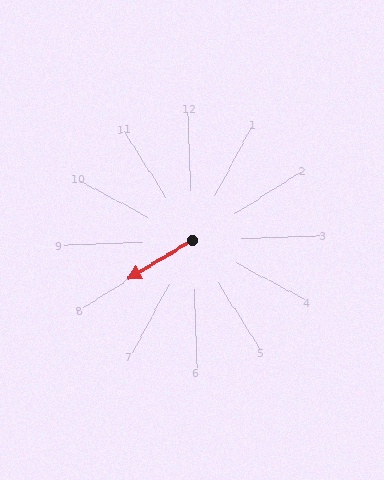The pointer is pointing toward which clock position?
Roughly 8 o'clock.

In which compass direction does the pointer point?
Southwest.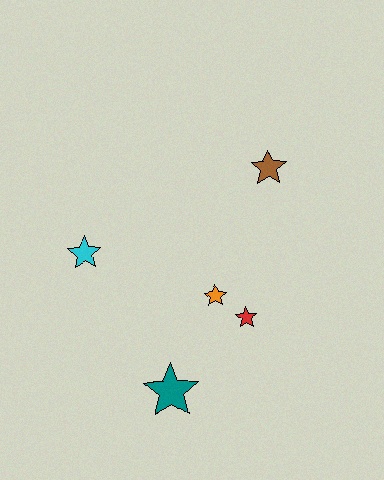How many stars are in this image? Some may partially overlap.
There are 5 stars.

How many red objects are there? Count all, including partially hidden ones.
There is 1 red object.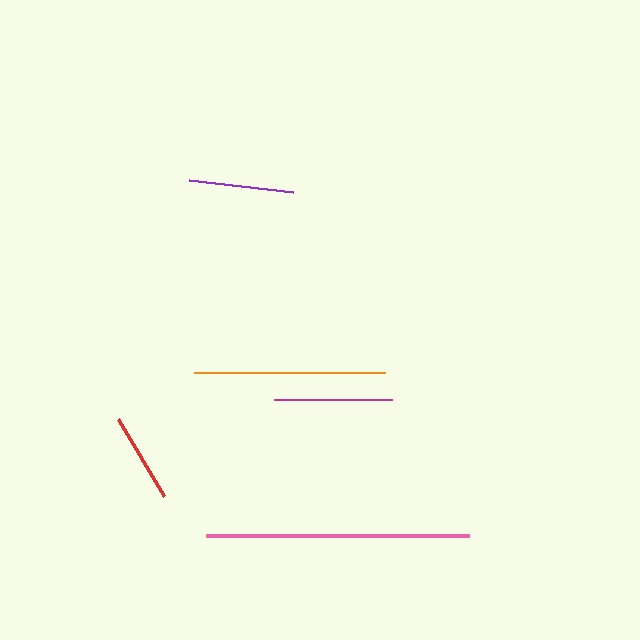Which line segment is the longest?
The pink line is the longest at approximately 263 pixels.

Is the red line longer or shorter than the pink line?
The pink line is longer than the red line.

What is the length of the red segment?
The red segment is approximately 90 pixels long.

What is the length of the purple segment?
The purple segment is approximately 104 pixels long.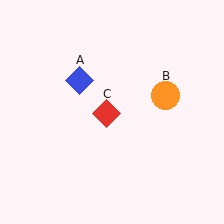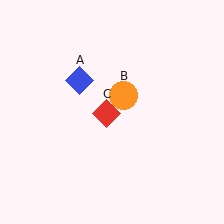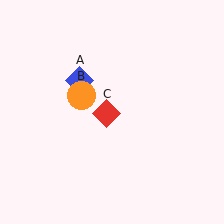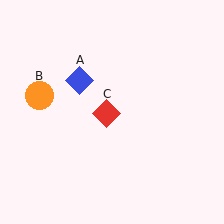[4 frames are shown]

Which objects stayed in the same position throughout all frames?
Blue diamond (object A) and red diamond (object C) remained stationary.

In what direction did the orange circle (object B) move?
The orange circle (object B) moved left.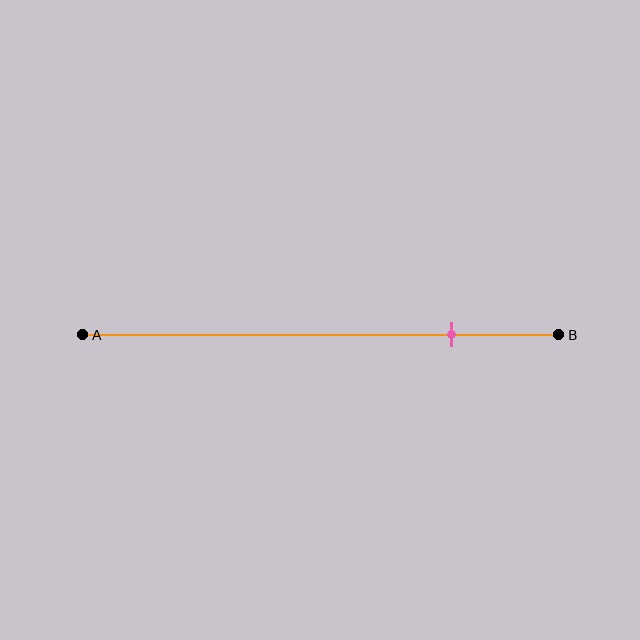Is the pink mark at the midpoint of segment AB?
No, the mark is at about 80% from A, not at the 50% midpoint.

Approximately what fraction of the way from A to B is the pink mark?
The pink mark is approximately 80% of the way from A to B.